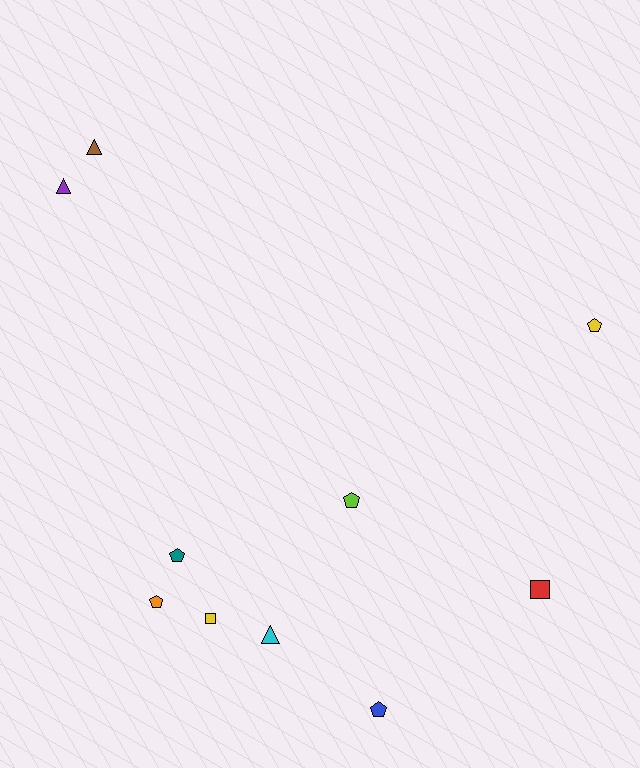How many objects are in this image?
There are 10 objects.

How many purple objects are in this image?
There is 1 purple object.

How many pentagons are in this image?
There are 5 pentagons.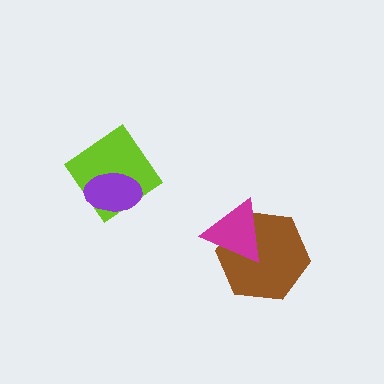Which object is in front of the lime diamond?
The purple ellipse is in front of the lime diamond.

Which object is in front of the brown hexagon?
The magenta triangle is in front of the brown hexagon.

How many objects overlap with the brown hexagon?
1 object overlaps with the brown hexagon.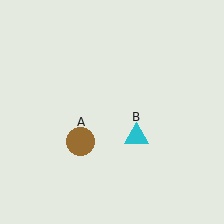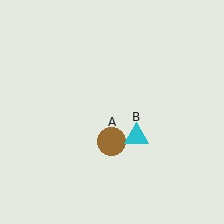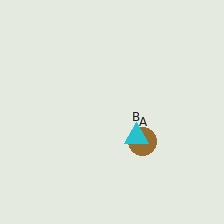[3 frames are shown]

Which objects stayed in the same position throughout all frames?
Cyan triangle (object B) remained stationary.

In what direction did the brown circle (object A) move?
The brown circle (object A) moved right.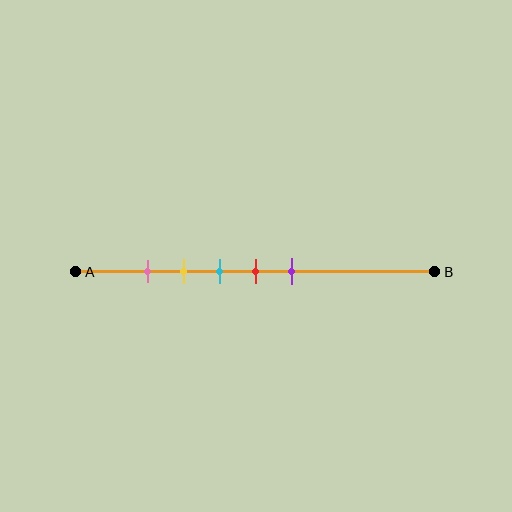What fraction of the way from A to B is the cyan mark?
The cyan mark is approximately 40% (0.4) of the way from A to B.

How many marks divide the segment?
There are 5 marks dividing the segment.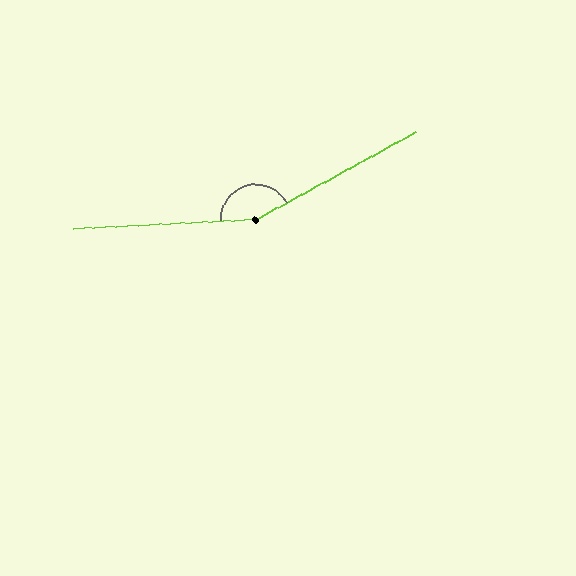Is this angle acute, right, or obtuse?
It is obtuse.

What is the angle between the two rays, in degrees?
Approximately 154 degrees.